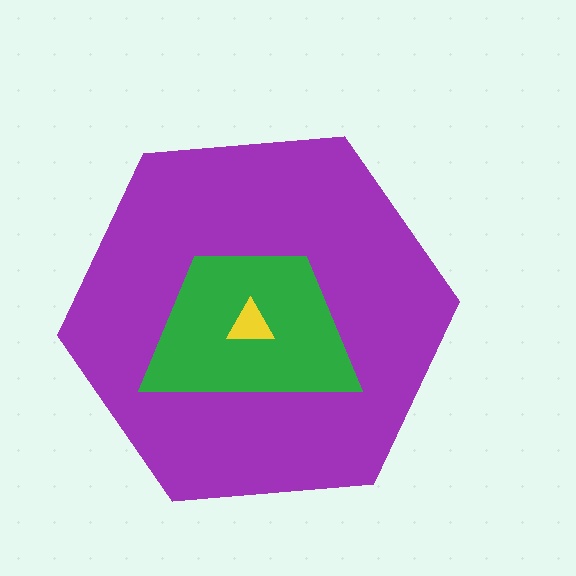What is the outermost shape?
The purple hexagon.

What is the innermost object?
The yellow triangle.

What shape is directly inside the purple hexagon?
The green trapezoid.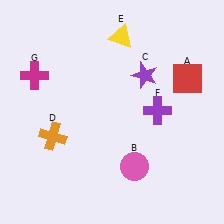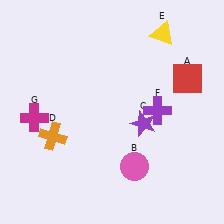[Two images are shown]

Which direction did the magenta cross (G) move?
The magenta cross (G) moved down.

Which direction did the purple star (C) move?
The purple star (C) moved down.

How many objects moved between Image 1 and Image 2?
3 objects moved between the two images.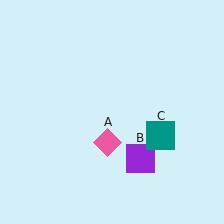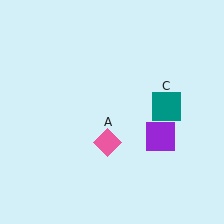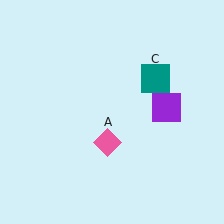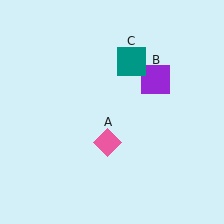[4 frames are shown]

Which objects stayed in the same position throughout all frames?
Pink diamond (object A) remained stationary.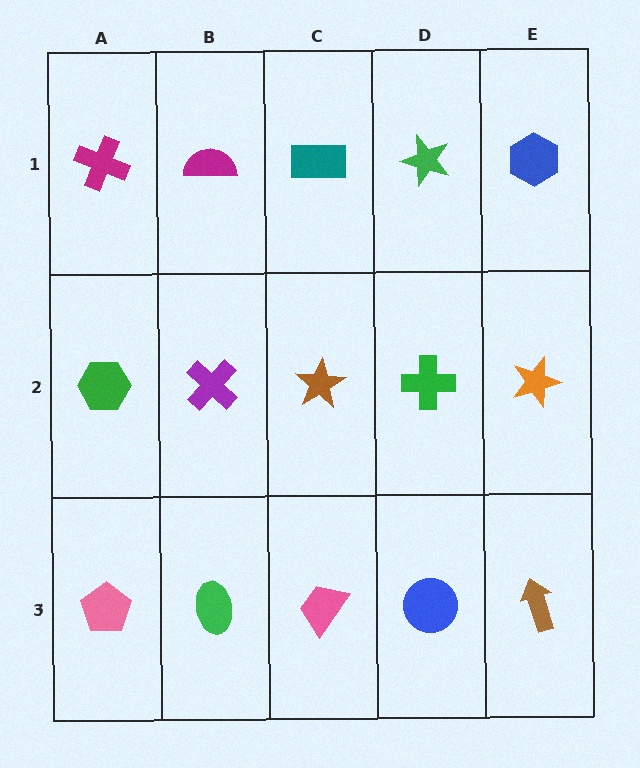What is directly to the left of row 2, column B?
A green hexagon.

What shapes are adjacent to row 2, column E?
A blue hexagon (row 1, column E), a brown arrow (row 3, column E), a green cross (row 2, column D).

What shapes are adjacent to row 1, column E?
An orange star (row 2, column E), a green star (row 1, column D).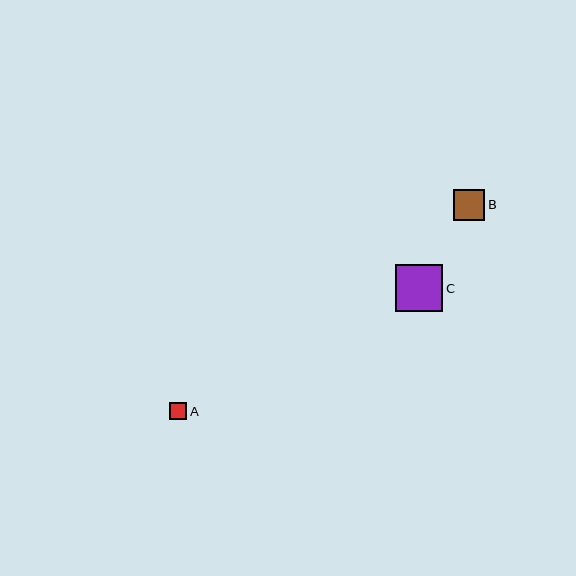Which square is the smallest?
Square A is the smallest with a size of approximately 17 pixels.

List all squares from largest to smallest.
From largest to smallest: C, B, A.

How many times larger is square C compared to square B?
Square C is approximately 1.5 times the size of square B.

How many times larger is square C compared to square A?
Square C is approximately 2.8 times the size of square A.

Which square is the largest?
Square C is the largest with a size of approximately 48 pixels.